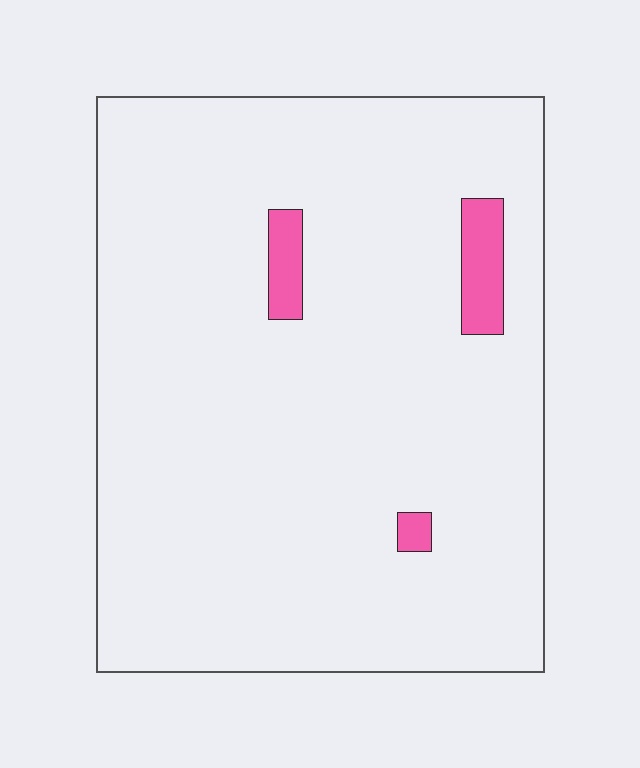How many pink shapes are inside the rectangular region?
3.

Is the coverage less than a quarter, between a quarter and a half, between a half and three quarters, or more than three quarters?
Less than a quarter.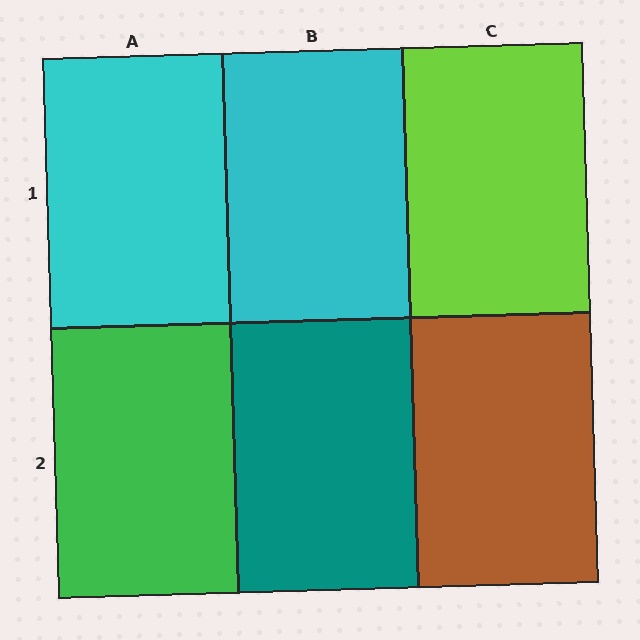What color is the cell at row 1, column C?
Lime.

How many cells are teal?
1 cell is teal.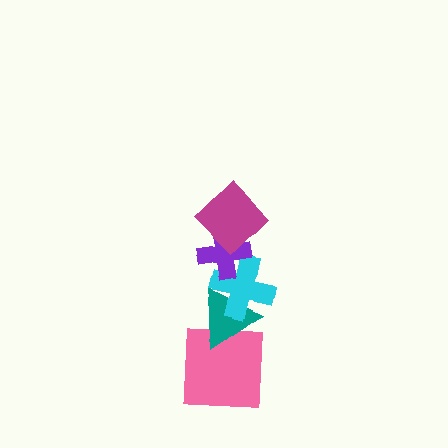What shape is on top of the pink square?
The teal triangle is on top of the pink square.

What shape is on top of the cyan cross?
The purple cross is on top of the cyan cross.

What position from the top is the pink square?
The pink square is 5th from the top.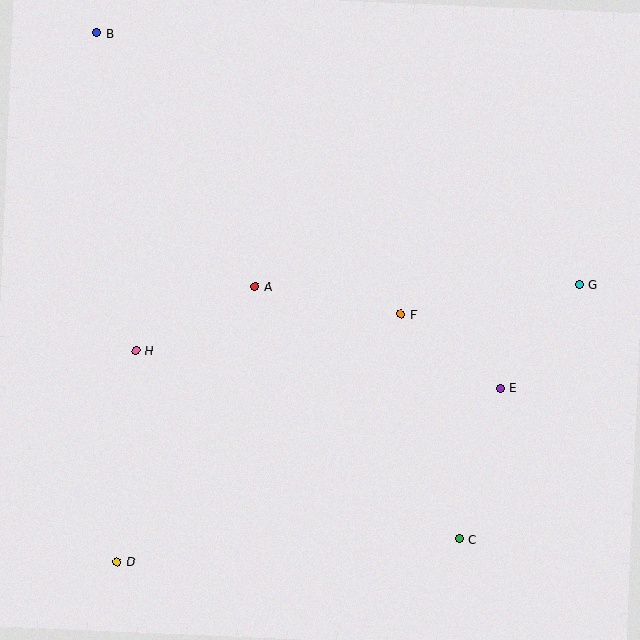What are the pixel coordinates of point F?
Point F is at (401, 314).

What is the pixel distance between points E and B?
The distance between E and B is 537 pixels.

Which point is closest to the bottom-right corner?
Point C is closest to the bottom-right corner.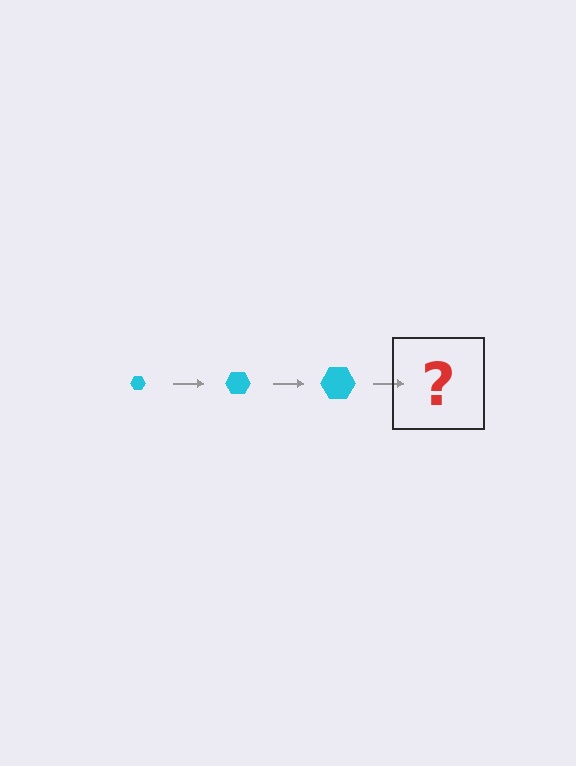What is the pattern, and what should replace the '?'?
The pattern is that the hexagon gets progressively larger each step. The '?' should be a cyan hexagon, larger than the previous one.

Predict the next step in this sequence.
The next step is a cyan hexagon, larger than the previous one.